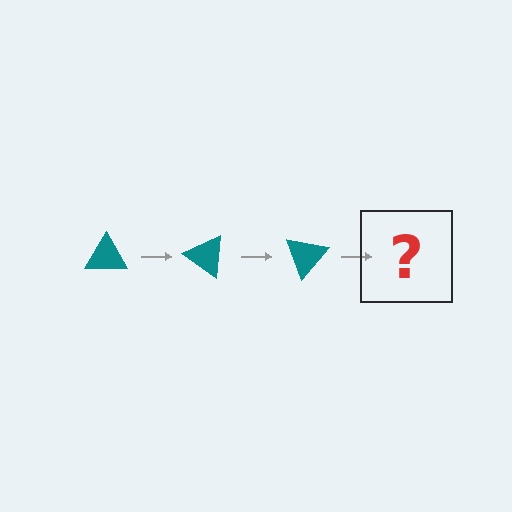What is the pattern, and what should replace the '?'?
The pattern is that the triangle rotates 35 degrees each step. The '?' should be a teal triangle rotated 105 degrees.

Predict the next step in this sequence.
The next step is a teal triangle rotated 105 degrees.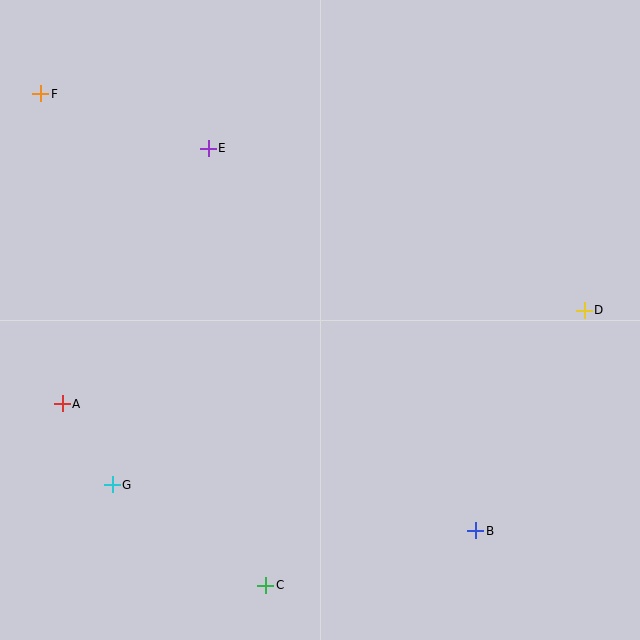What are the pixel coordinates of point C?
Point C is at (266, 585).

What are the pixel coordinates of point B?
Point B is at (476, 531).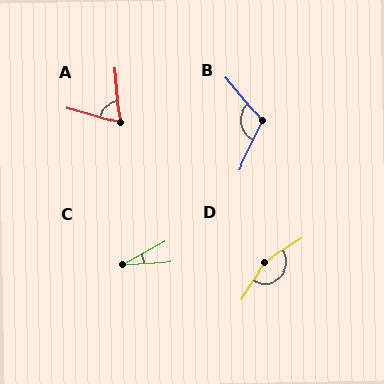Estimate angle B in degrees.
Approximately 113 degrees.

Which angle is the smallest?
C, at approximately 26 degrees.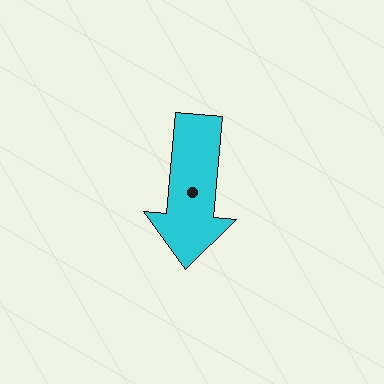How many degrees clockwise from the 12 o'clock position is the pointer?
Approximately 185 degrees.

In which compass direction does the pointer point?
South.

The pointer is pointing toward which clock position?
Roughly 6 o'clock.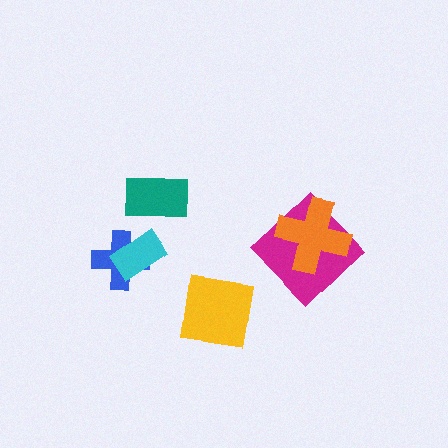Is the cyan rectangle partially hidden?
No, no other shape covers it.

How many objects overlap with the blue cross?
1 object overlaps with the blue cross.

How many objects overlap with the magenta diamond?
1 object overlaps with the magenta diamond.